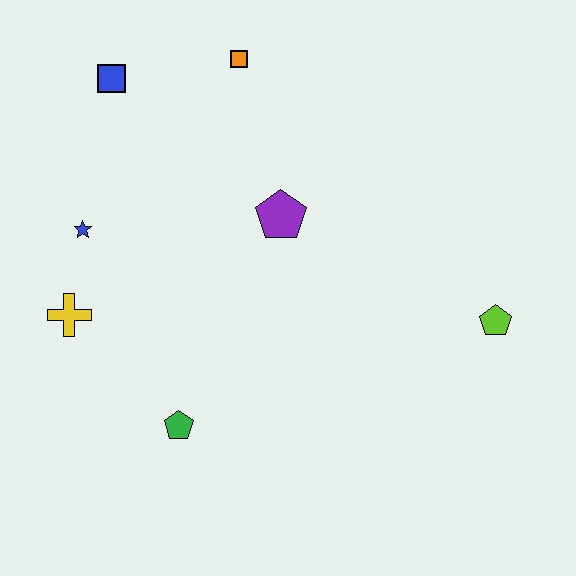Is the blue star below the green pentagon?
No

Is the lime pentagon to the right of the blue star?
Yes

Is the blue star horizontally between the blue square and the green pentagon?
No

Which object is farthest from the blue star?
The lime pentagon is farthest from the blue star.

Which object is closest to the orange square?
The blue square is closest to the orange square.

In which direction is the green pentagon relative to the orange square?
The green pentagon is below the orange square.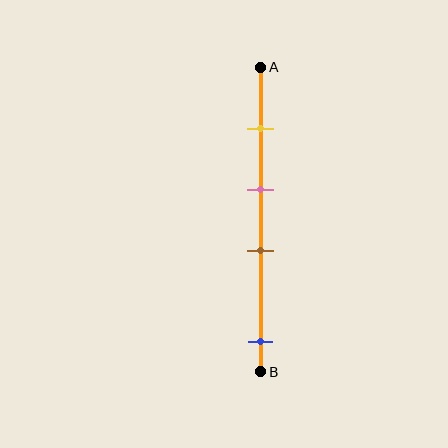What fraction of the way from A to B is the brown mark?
The brown mark is approximately 60% (0.6) of the way from A to B.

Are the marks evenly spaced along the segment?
No, the marks are not evenly spaced.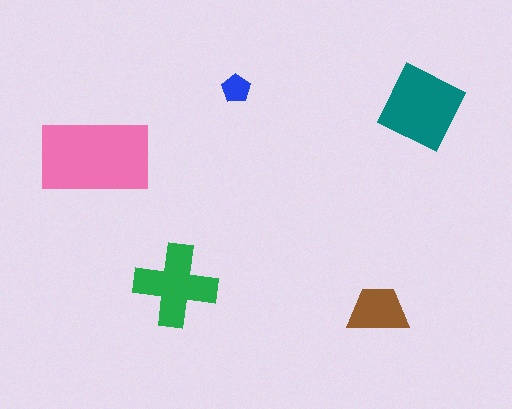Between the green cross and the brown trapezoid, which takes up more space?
The green cross.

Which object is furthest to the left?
The pink rectangle is leftmost.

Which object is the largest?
The pink rectangle.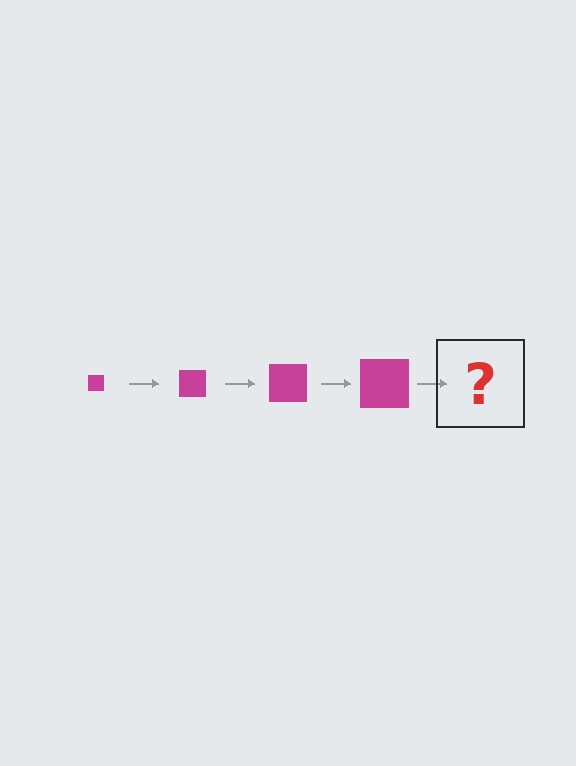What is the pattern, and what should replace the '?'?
The pattern is that the square gets progressively larger each step. The '?' should be a magenta square, larger than the previous one.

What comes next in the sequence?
The next element should be a magenta square, larger than the previous one.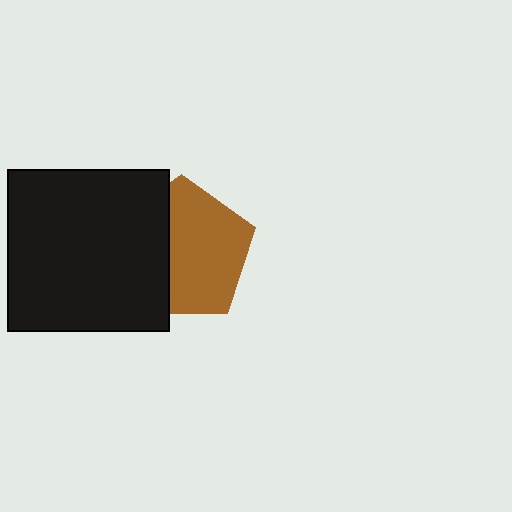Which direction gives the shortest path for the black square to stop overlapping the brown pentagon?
Moving left gives the shortest separation.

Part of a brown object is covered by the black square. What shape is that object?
It is a pentagon.